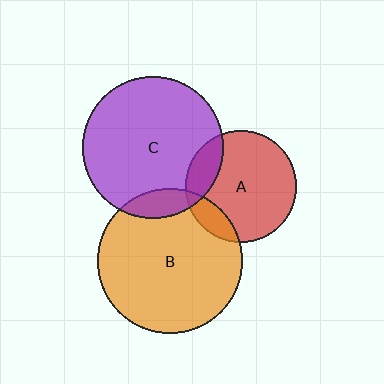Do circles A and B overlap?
Yes.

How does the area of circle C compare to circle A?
Approximately 1.6 times.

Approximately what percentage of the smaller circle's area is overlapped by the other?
Approximately 15%.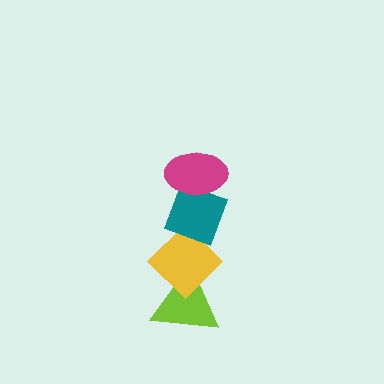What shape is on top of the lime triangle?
The yellow diamond is on top of the lime triangle.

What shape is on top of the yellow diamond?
The teal diamond is on top of the yellow diamond.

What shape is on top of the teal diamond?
The magenta ellipse is on top of the teal diamond.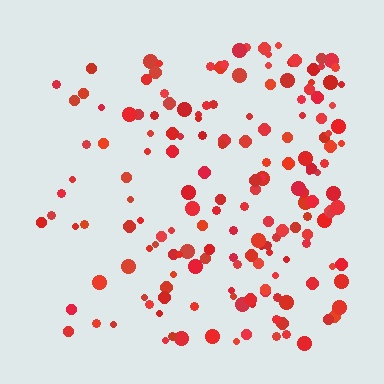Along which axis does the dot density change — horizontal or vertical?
Horizontal.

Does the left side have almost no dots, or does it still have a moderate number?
Still a moderate number, just noticeably fewer than the right.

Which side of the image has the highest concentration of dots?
The right.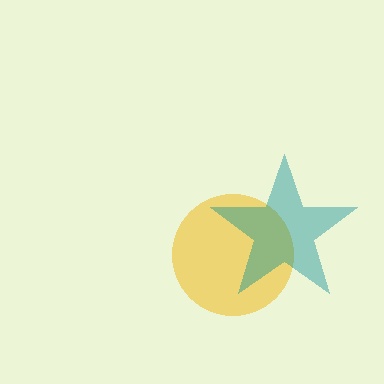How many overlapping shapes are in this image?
There are 2 overlapping shapes in the image.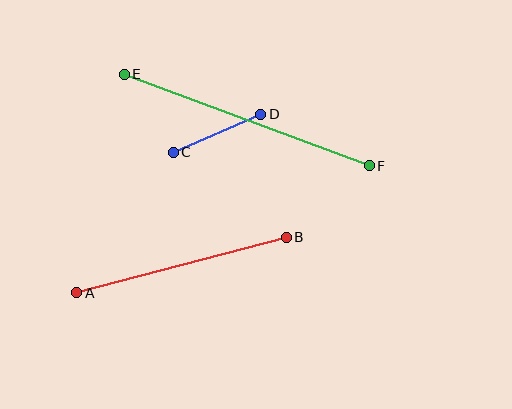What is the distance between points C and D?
The distance is approximately 95 pixels.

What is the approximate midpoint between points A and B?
The midpoint is at approximately (182, 265) pixels.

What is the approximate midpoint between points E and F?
The midpoint is at approximately (247, 120) pixels.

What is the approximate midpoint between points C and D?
The midpoint is at approximately (217, 133) pixels.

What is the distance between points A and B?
The distance is approximately 216 pixels.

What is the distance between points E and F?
The distance is approximately 261 pixels.